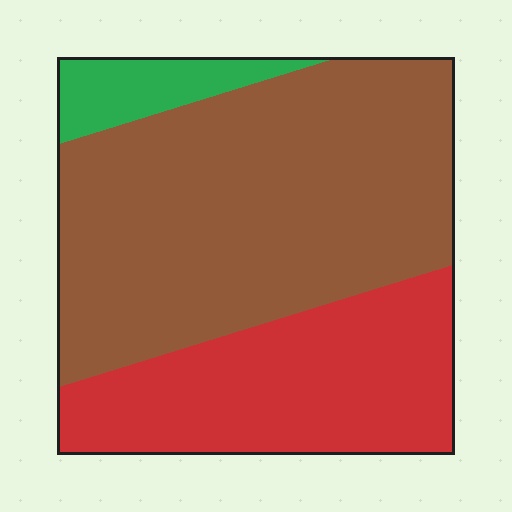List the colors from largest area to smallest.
From largest to smallest: brown, red, green.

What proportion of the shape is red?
Red covers about 30% of the shape.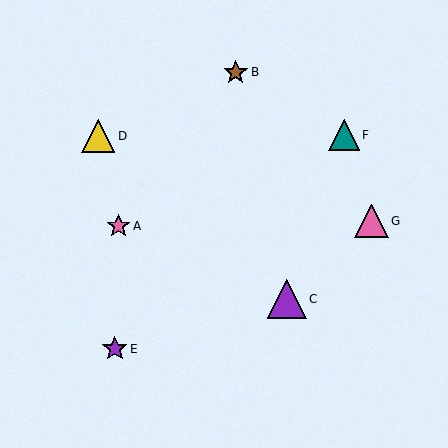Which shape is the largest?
The purple triangle (labeled C) is the largest.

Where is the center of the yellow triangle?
The center of the yellow triangle is at (98, 136).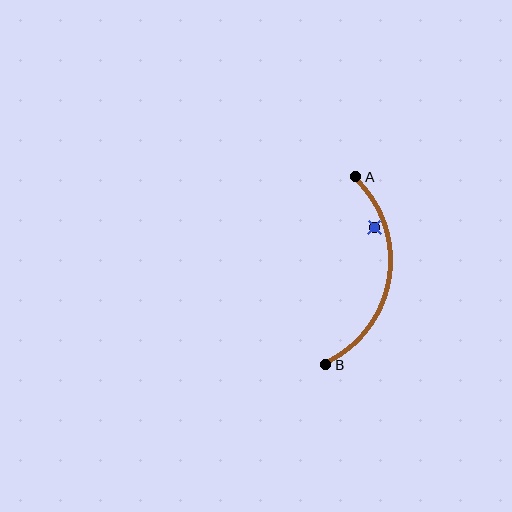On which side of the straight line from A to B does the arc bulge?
The arc bulges to the right of the straight line connecting A and B.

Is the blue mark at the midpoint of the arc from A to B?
No — the blue mark does not lie on the arc at all. It sits slightly inside the curve.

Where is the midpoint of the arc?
The arc midpoint is the point on the curve farthest from the straight line joining A and B. It sits to the right of that line.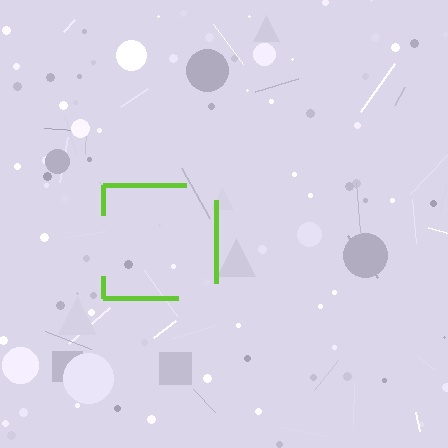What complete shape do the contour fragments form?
The contour fragments form a square.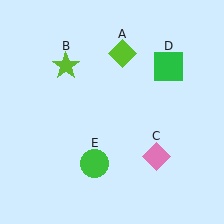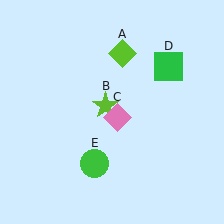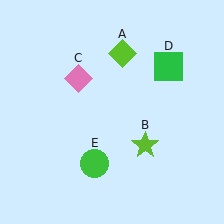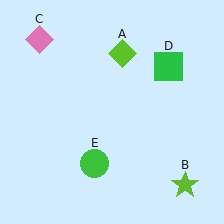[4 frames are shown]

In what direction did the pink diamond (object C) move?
The pink diamond (object C) moved up and to the left.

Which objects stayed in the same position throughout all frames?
Lime diamond (object A) and green square (object D) and green circle (object E) remained stationary.